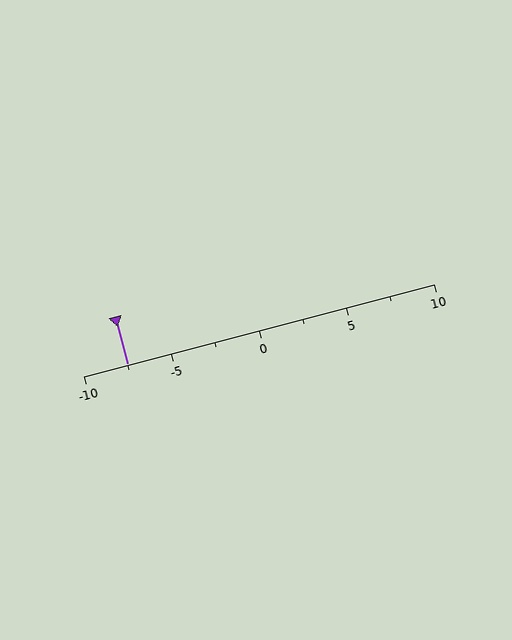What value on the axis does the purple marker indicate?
The marker indicates approximately -7.5.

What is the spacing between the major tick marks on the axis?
The major ticks are spaced 5 apart.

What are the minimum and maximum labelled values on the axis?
The axis runs from -10 to 10.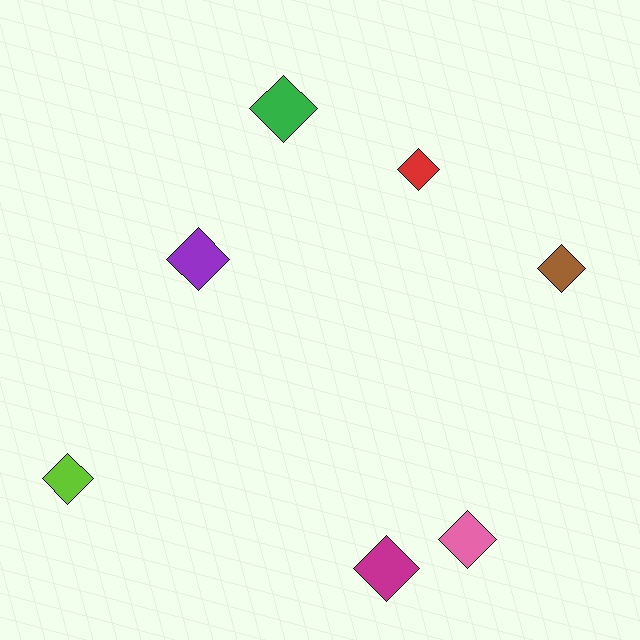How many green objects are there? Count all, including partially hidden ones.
There is 1 green object.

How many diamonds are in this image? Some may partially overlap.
There are 7 diamonds.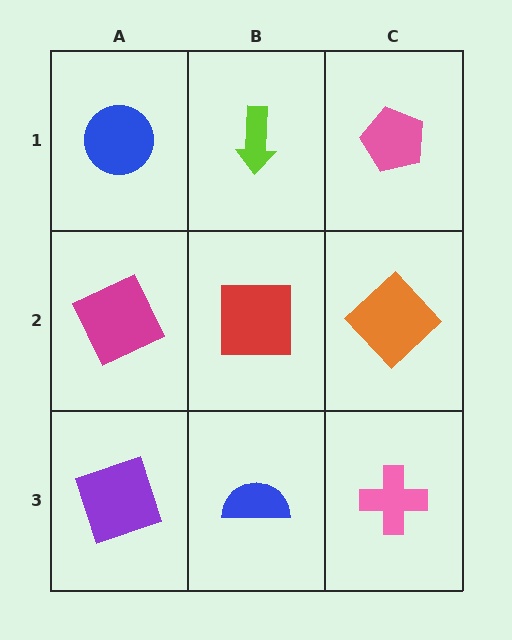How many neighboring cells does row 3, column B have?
3.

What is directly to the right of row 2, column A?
A red square.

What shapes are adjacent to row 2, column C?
A pink pentagon (row 1, column C), a pink cross (row 3, column C), a red square (row 2, column B).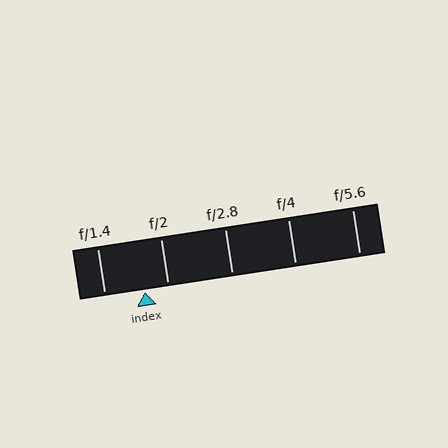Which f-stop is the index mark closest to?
The index mark is closest to f/2.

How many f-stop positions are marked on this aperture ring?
There are 5 f-stop positions marked.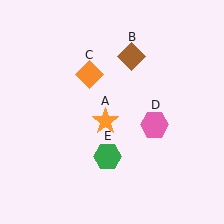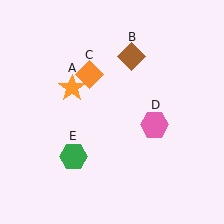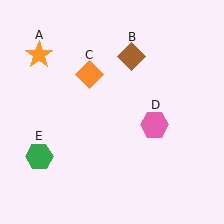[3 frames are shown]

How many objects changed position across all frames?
2 objects changed position: orange star (object A), green hexagon (object E).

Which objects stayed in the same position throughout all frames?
Brown diamond (object B) and orange diamond (object C) and pink hexagon (object D) remained stationary.